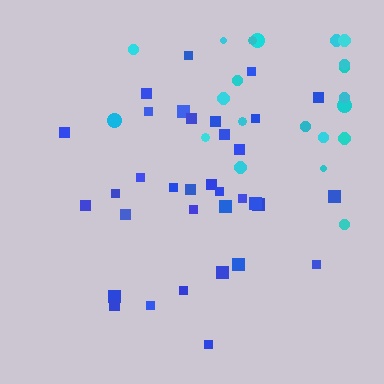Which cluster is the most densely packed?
Blue.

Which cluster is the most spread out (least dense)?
Cyan.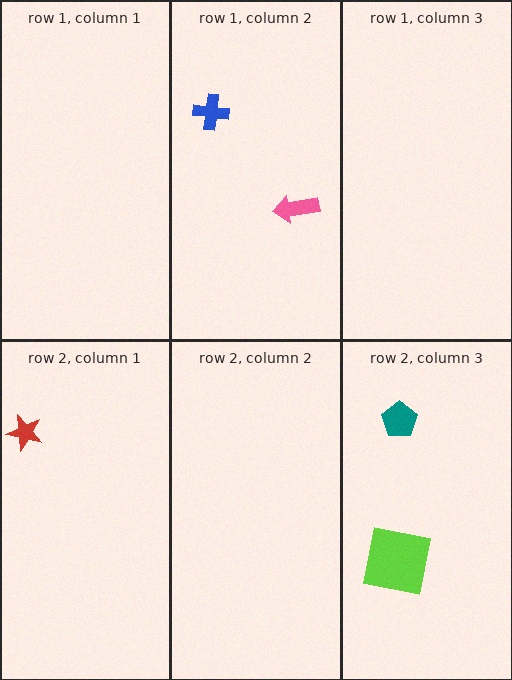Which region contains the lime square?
The row 2, column 3 region.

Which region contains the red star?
The row 2, column 1 region.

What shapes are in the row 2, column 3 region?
The lime square, the teal pentagon.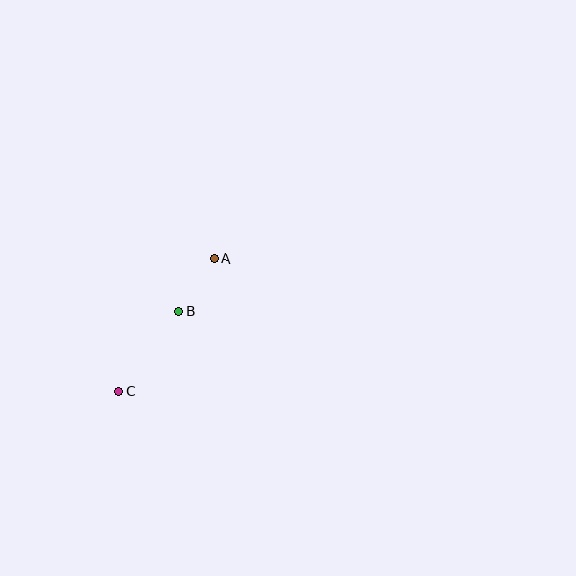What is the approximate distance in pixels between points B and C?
The distance between B and C is approximately 99 pixels.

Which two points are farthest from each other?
Points A and C are farthest from each other.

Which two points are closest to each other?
Points A and B are closest to each other.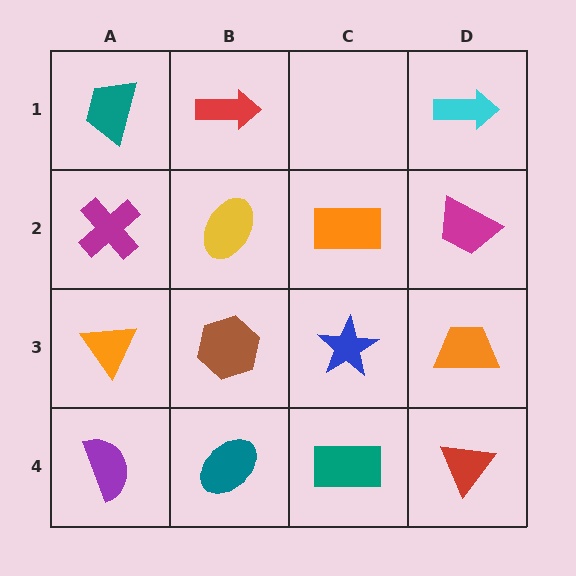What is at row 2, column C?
An orange rectangle.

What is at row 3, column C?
A blue star.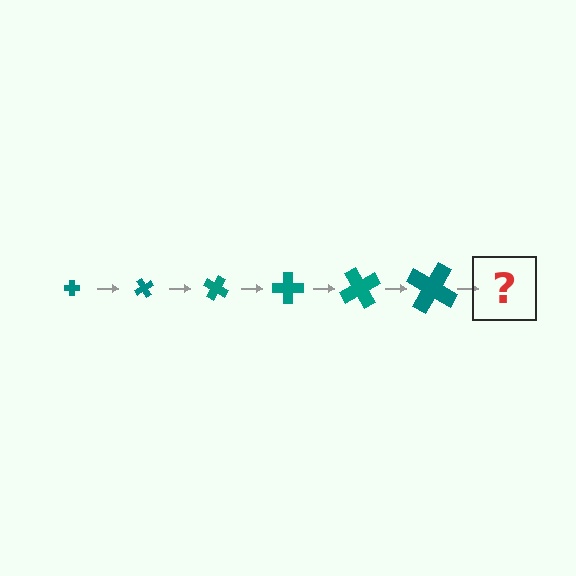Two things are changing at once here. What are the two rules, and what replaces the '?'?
The two rules are that the cross grows larger each step and it rotates 60 degrees each step. The '?' should be a cross, larger than the previous one and rotated 360 degrees from the start.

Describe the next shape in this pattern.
It should be a cross, larger than the previous one and rotated 360 degrees from the start.